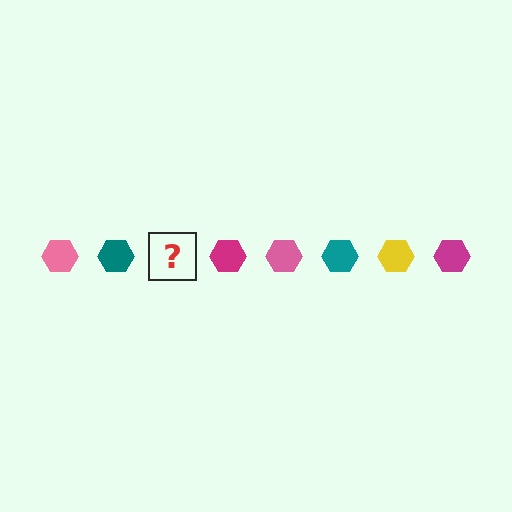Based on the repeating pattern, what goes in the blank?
The blank should be a yellow hexagon.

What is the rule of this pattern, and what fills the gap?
The rule is that the pattern cycles through pink, teal, yellow, magenta hexagons. The gap should be filled with a yellow hexagon.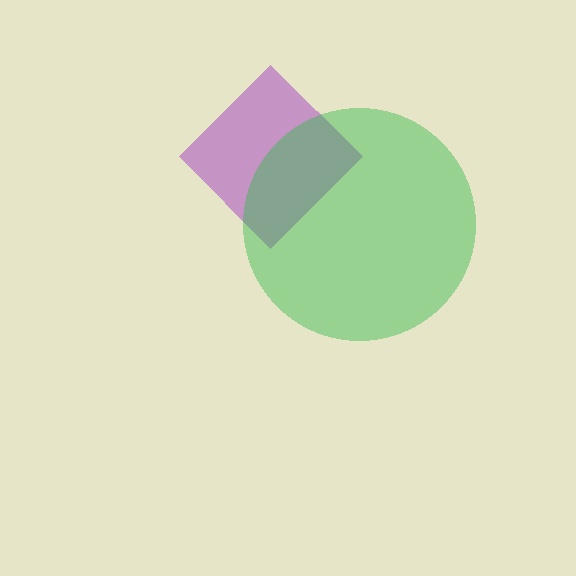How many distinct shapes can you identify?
There are 2 distinct shapes: a purple diamond, a green circle.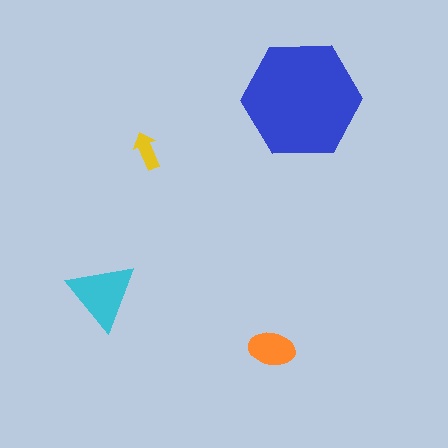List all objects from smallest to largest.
The yellow arrow, the orange ellipse, the cyan triangle, the blue hexagon.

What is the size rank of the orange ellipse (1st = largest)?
3rd.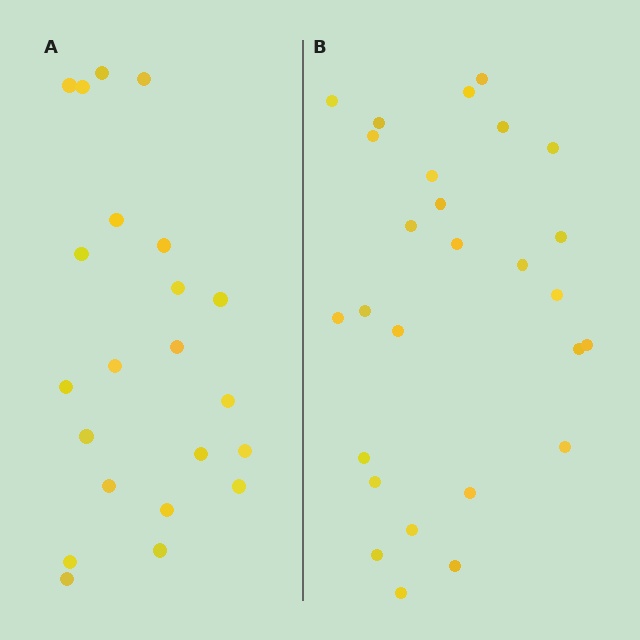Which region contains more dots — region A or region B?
Region B (the right region) has more dots.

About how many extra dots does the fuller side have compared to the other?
Region B has about 5 more dots than region A.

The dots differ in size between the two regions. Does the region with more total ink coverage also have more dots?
No. Region A has more total ink coverage because its dots are larger, but region B actually contains more individual dots. Total area can be misleading — the number of items is what matters here.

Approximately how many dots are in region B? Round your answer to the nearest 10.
About 30 dots. (The exact count is 27, which rounds to 30.)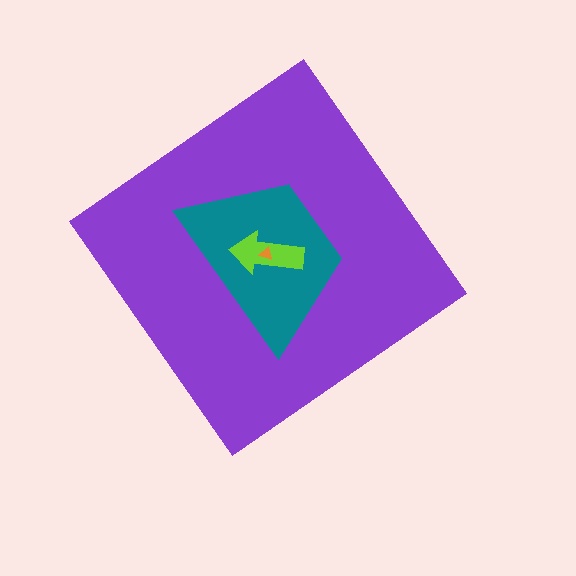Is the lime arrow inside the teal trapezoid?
Yes.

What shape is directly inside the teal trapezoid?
The lime arrow.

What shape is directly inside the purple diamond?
The teal trapezoid.